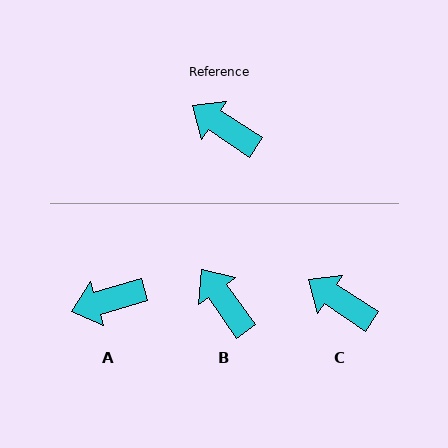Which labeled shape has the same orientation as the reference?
C.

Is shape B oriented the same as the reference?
No, it is off by about 21 degrees.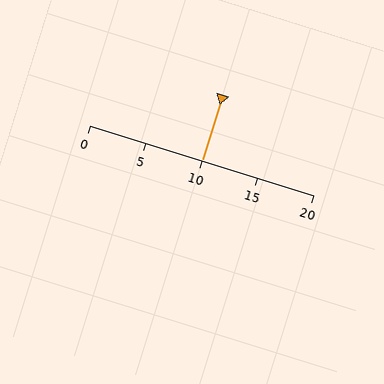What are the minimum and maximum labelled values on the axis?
The axis runs from 0 to 20.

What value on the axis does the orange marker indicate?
The marker indicates approximately 10.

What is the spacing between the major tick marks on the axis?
The major ticks are spaced 5 apart.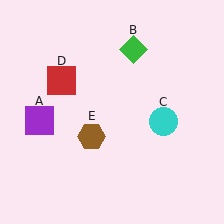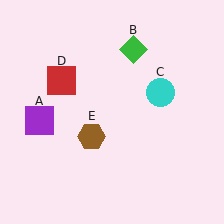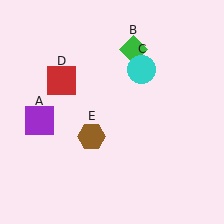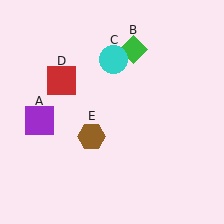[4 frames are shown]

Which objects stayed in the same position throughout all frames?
Purple square (object A) and green diamond (object B) and red square (object D) and brown hexagon (object E) remained stationary.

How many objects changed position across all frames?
1 object changed position: cyan circle (object C).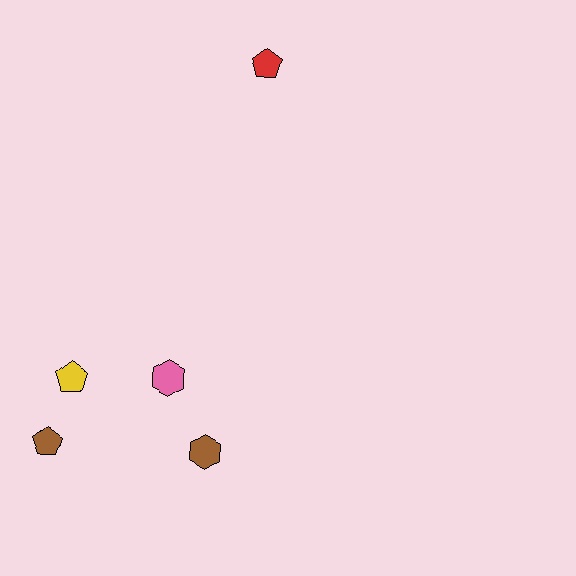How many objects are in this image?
There are 5 objects.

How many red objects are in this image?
There is 1 red object.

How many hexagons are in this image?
There are 2 hexagons.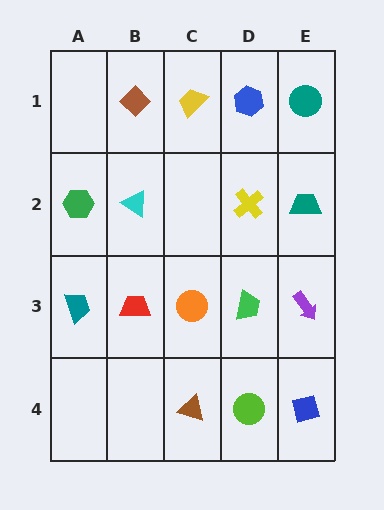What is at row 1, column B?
A brown diamond.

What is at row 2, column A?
A green hexagon.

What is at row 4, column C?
A brown triangle.